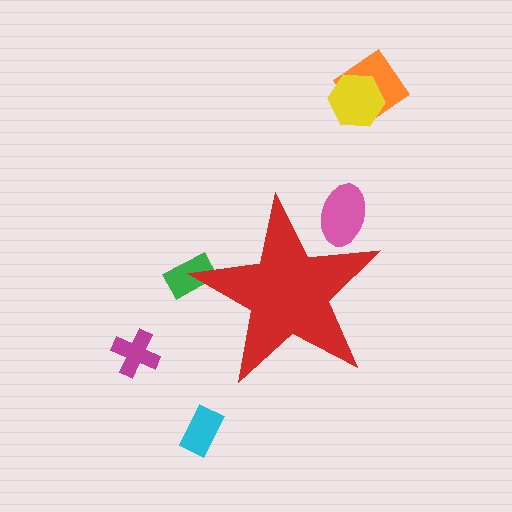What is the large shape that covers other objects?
A red star.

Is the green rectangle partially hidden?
Yes, the green rectangle is partially hidden behind the red star.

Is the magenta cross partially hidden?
No, the magenta cross is fully visible.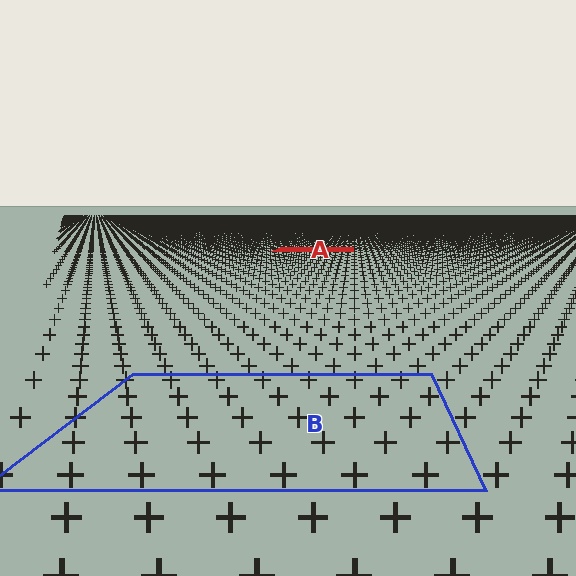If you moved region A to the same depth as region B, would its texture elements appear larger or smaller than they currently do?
They would appear larger. At a closer depth, the same texture elements are projected at a bigger on-screen size.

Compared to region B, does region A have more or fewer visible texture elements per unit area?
Region A has more texture elements per unit area — they are packed more densely because it is farther away.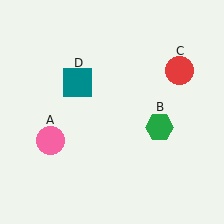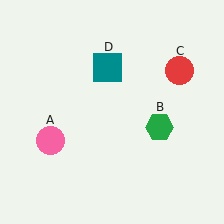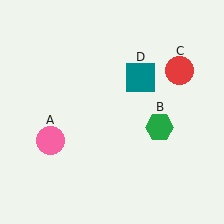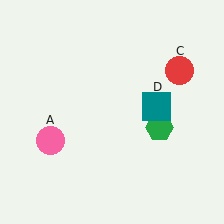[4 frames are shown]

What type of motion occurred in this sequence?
The teal square (object D) rotated clockwise around the center of the scene.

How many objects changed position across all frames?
1 object changed position: teal square (object D).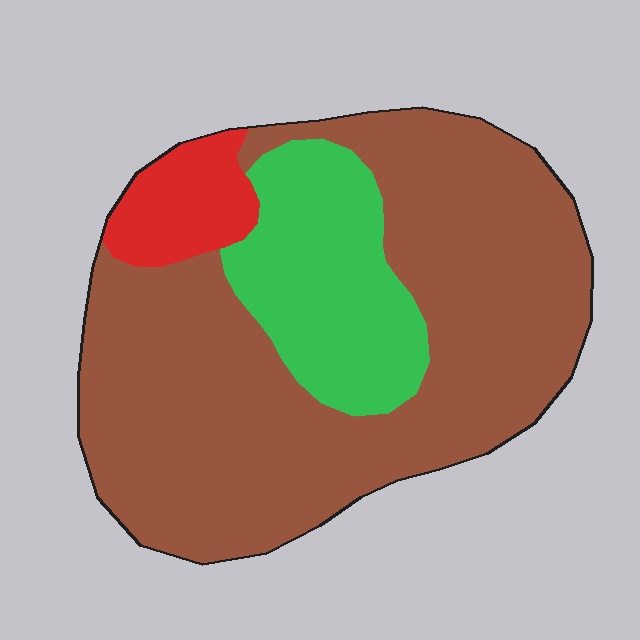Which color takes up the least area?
Red, at roughly 10%.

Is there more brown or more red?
Brown.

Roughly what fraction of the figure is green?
Green covers roughly 20% of the figure.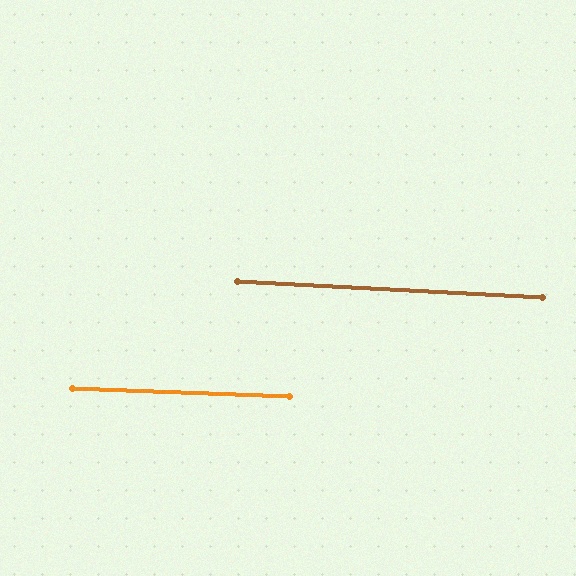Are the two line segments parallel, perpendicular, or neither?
Parallel — their directions differ by only 0.8°.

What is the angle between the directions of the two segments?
Approximately 1 degree.